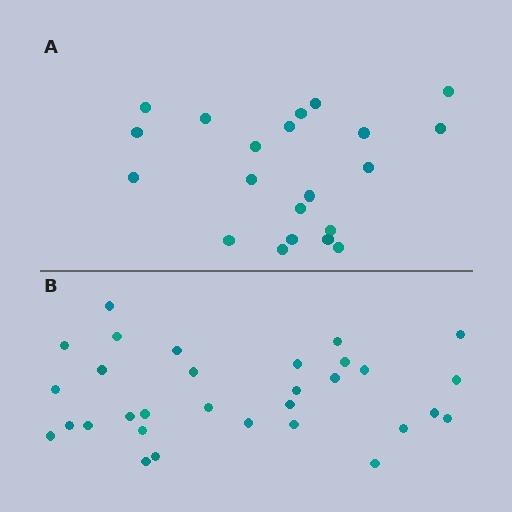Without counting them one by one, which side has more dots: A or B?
Region B (the bottom region) has more dots.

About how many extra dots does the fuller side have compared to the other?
Region B has roughly 10 or so more dots than region A.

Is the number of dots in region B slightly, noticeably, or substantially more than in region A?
Region B has substantially more. The ratio is roughly 1.5 to 1.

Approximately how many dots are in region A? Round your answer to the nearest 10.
About 20 dots. (The exact count is 21, which rounds to 20.)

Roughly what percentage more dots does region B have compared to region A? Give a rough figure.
About 50% more.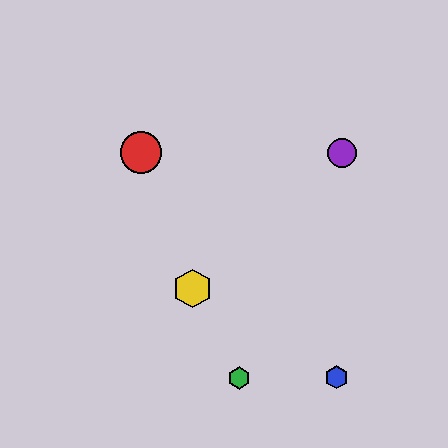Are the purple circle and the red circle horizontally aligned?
Yes, both are at y≈153.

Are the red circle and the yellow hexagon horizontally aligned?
No, the red circle is at y≈153 and the yellow hexagon is at y≈288.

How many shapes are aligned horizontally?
2 shapes (the red circle, the purple circle) are aligned horizontally.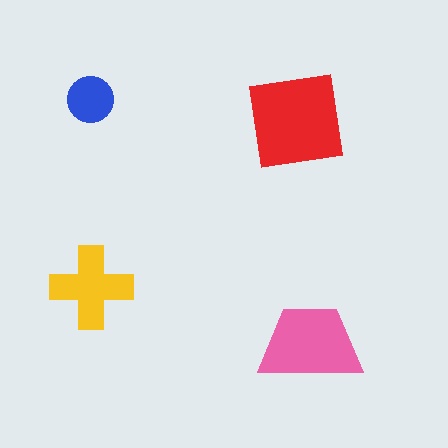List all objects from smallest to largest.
The blue circle, the yellow cross, the pink trapezoid, the red square.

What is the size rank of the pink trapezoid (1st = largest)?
2nd.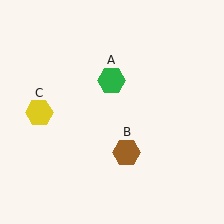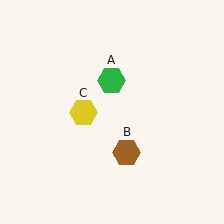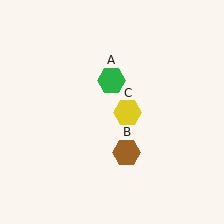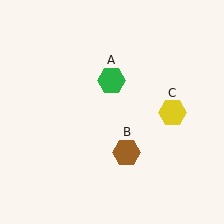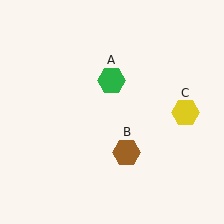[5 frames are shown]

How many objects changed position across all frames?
1 object changed position: yellow hexagon (object C).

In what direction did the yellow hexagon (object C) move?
The yellow hexagon (object C) moved right.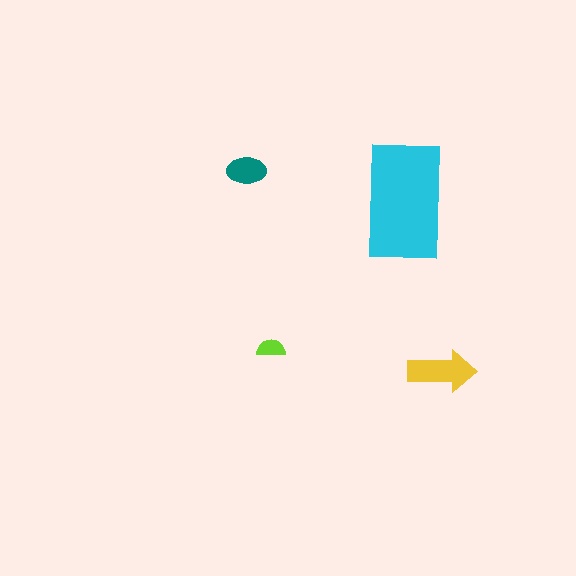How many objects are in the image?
There are 4 objects in the image.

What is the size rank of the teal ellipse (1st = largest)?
3rd.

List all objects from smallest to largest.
The lime semicircle, the teal ellipse, the yellow arrow, the cyan rectangle.